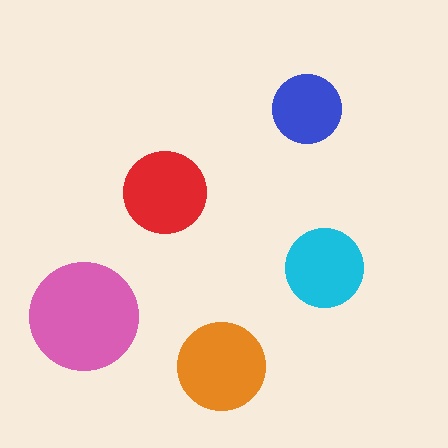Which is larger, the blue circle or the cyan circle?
The cyan one.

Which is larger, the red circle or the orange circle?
The orange one.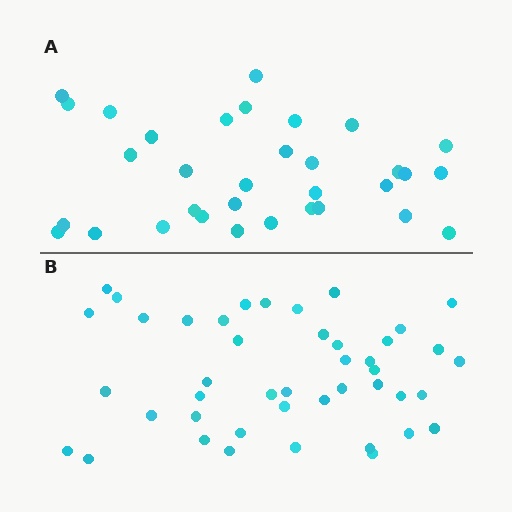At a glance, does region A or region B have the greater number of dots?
Region B (the bottom region) has more dots.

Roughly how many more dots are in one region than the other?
Region B has roughly 12 or so more dots than region A.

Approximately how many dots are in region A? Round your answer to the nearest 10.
About 30 dots. (The exact count is 33, which rounds to 30.)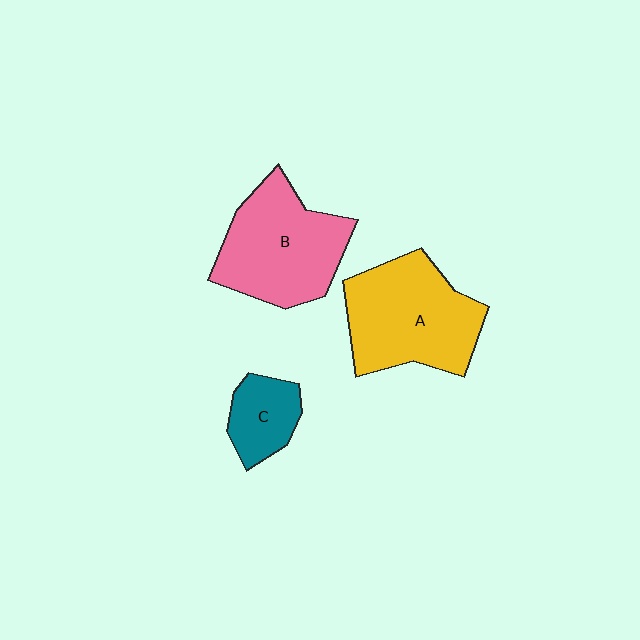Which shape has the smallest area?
Shape C (teal).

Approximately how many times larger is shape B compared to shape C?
Approximately 2.4 times.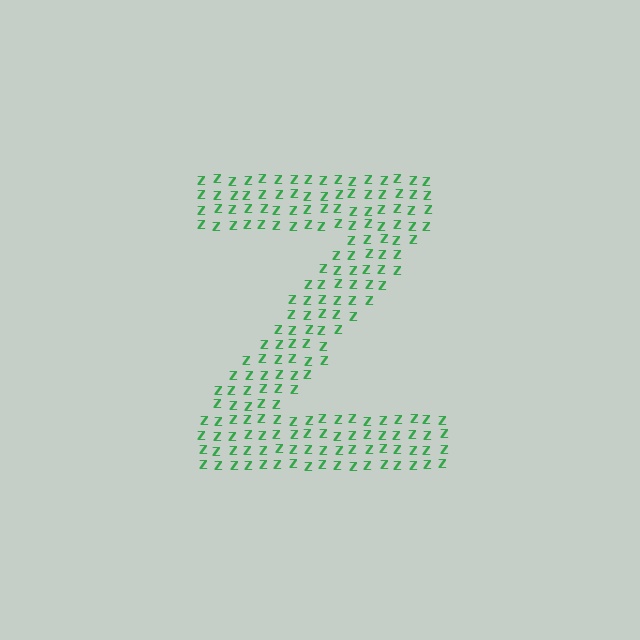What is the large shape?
The large shape is the letter Z.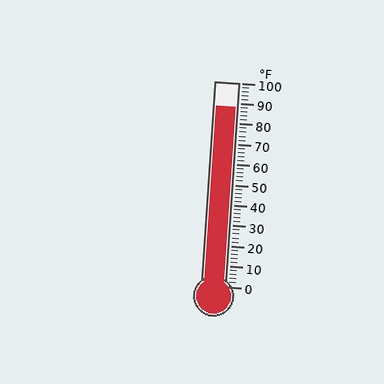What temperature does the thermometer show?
The thermometer shows approximately 88°F.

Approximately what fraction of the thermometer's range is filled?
The thermometer is filled to approximately 90% of its range.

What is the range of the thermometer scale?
The thermometer scale ranges from 0°F to 100°F.